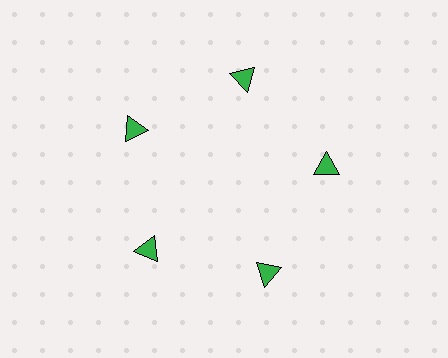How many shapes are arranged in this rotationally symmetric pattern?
There are 5 shapes, arranged in 5 groups of 1.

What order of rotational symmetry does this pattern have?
This pattern has 5-fold rotational symmetry.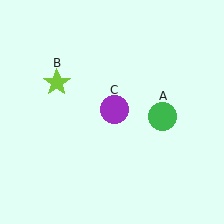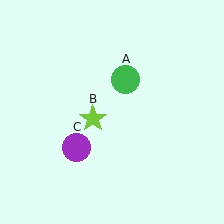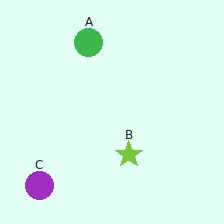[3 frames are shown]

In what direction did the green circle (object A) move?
The green circle (object A) moved up and to the left.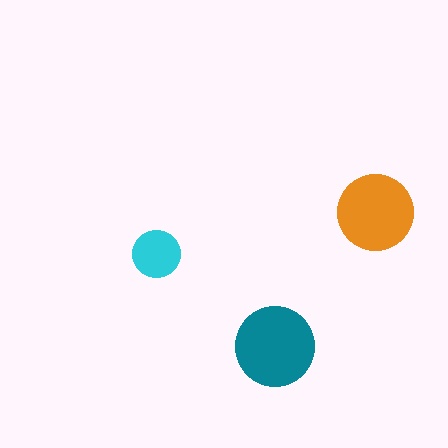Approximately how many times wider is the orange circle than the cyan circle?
About 1.5 times wider.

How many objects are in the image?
There are 3 objects in the image.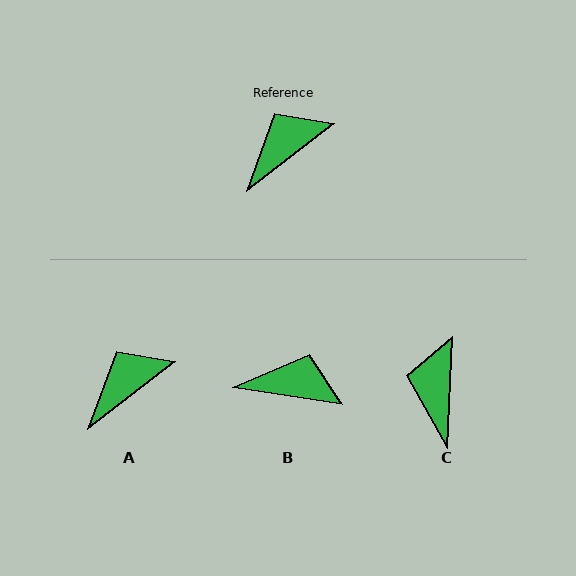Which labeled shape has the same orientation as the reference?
A.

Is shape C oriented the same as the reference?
No, it is off by about 50 degrees.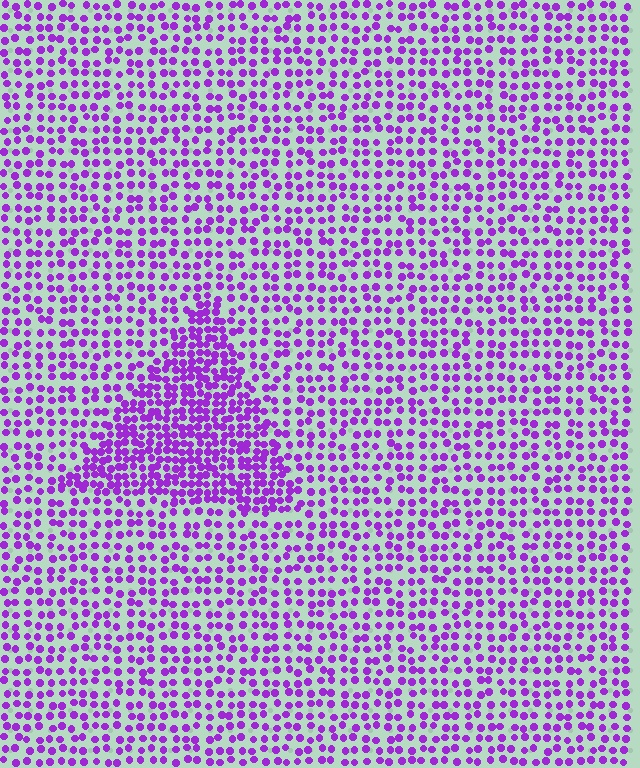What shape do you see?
I see a triangle.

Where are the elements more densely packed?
The elements are more densely packed inside the triangle boundary.